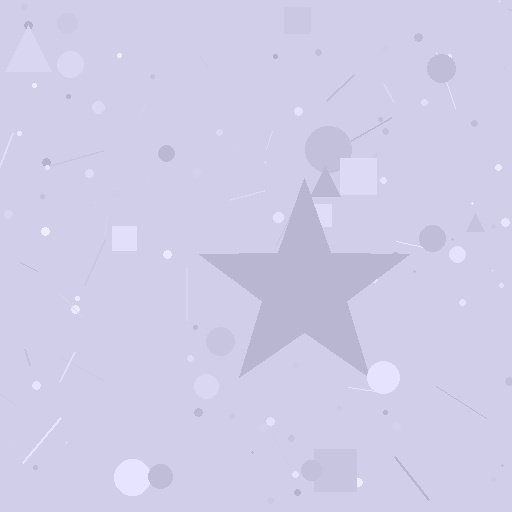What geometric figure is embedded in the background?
A star is embedded in the background.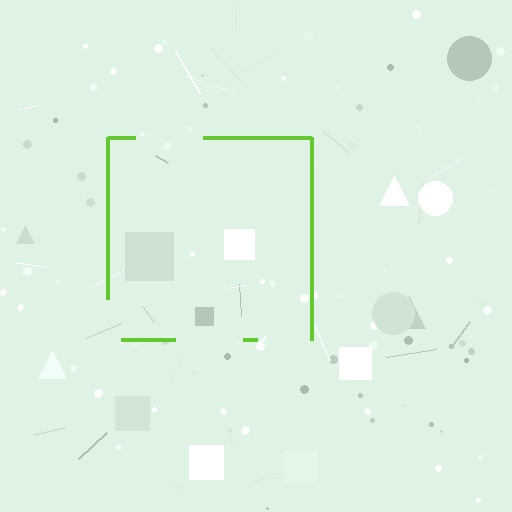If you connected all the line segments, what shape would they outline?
They would outline a square.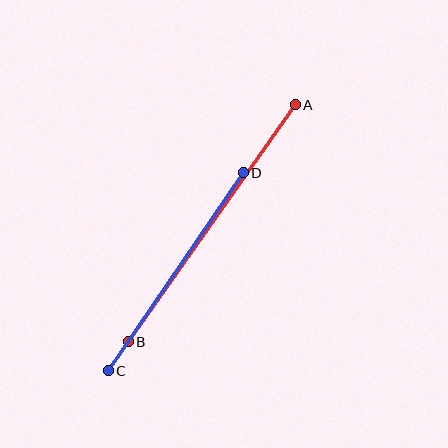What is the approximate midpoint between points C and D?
The midpoint is at approximately (176, 272) pixels.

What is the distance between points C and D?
The distance is approximately 240 pixels.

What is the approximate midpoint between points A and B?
The midpoint is at approximately (212, 223) pixels.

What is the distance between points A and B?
The distance is approximately 290 pixels.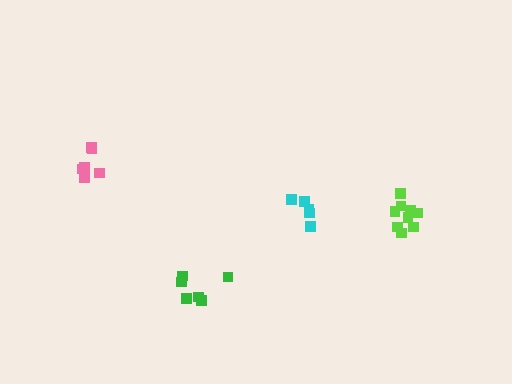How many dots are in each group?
Group 1: 6 dots, Group 2: 6 dots, Group 3: 9 dots, Group 4: 5 dots (26 total).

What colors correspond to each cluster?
The clusters are colored: pink, green, lime, cyan.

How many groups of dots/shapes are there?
There are 4 groups.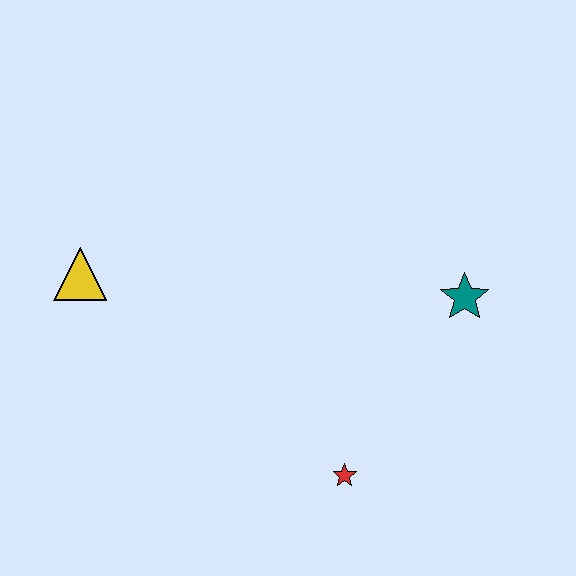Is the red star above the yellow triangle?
No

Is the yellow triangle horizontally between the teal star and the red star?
No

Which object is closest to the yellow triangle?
The red star is closest to the yellow triangle.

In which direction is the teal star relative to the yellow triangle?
The teal star is to the right of the yellow triangle.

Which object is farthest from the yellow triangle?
The teal star is farthest from the yellow triangle.